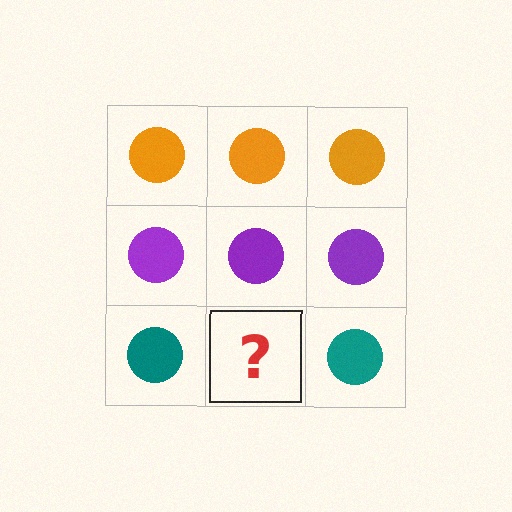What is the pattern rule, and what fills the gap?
The rule is that each row has a consistent color. The gap should be filled with a teal circle.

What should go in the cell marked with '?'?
The missing cell should contain a teal circle.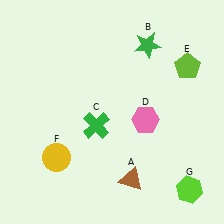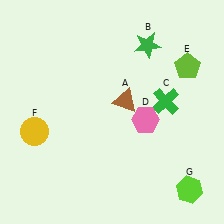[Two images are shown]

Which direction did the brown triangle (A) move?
The brown triangle (A) moved up.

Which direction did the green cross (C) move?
The green cross (C) moved right.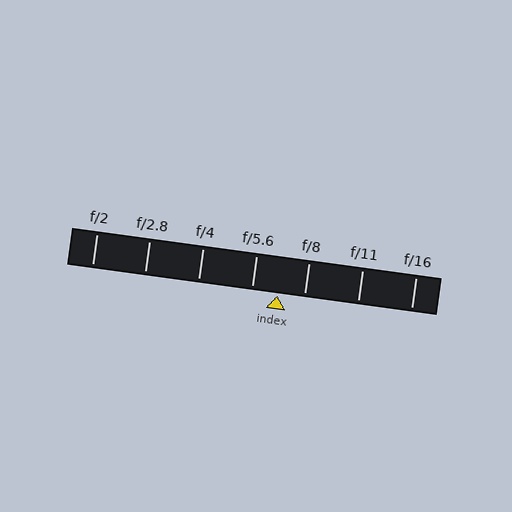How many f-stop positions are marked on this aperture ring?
There are 7 f-stop positions marked.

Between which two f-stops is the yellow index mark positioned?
The index mark is between f/5.6 and f/8.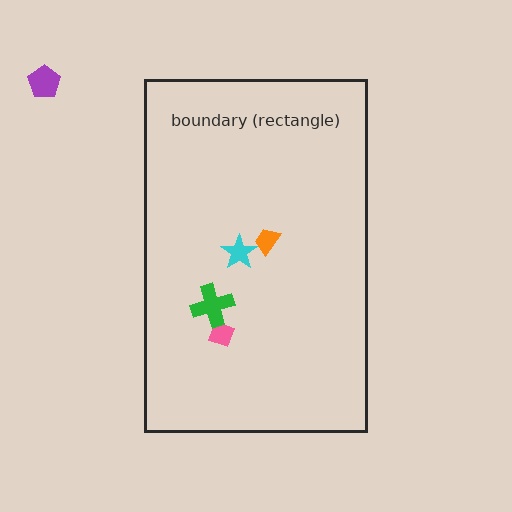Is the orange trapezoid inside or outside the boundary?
Inside.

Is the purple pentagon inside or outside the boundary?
Outside.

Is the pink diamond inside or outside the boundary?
Inside.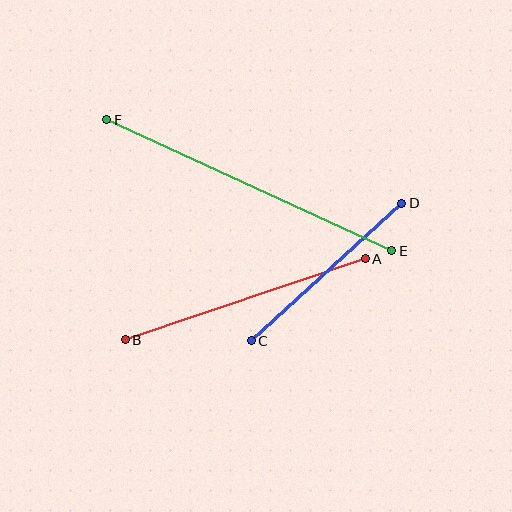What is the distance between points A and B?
The distance is approximately 253 pixels.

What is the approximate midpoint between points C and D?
The midpoint is at approximately (327, 272) pixels.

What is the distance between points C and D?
The distance is approximately 204 pixels.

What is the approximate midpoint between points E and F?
The midpoint is at approximately (249, 185) pixels.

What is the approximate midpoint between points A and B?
The midpoint is at approximately (245, 299) pixels.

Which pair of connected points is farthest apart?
Points E and F are farthest apart.